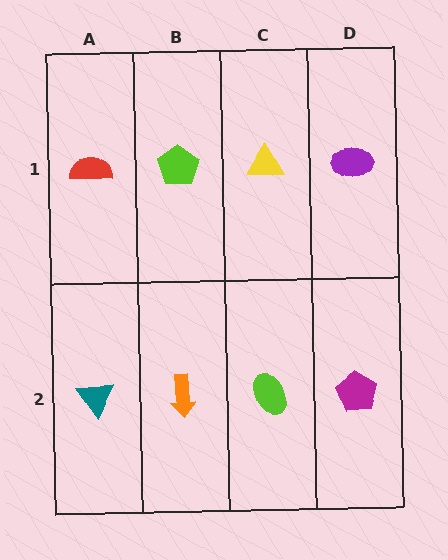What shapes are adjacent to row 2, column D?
A purple ellipse (row 1, column D), a lime ellipse (row 2, column C).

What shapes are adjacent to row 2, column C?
A yellow triangle (row 1, column C), an orange arrow (row 2, column B), a magenta pentagon (row 2, column D).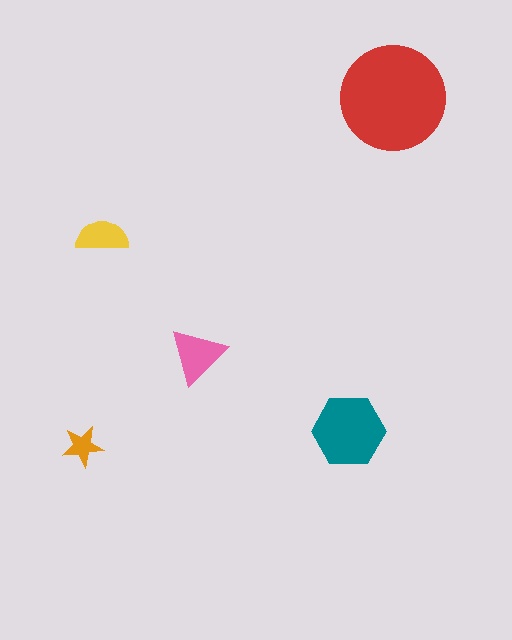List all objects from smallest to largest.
The orange star, the yellow semicircle, the pink triangle, the teal hexagon, the red circle.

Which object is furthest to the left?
The orange star is leftmost.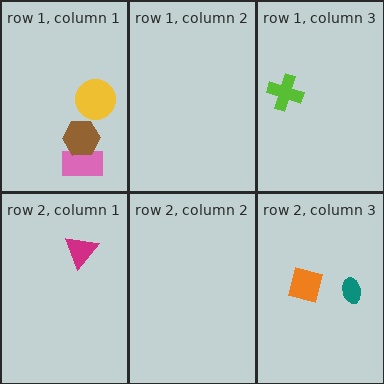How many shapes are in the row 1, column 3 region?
1.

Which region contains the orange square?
The row 2, column 3 region.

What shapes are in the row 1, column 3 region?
The lime cross.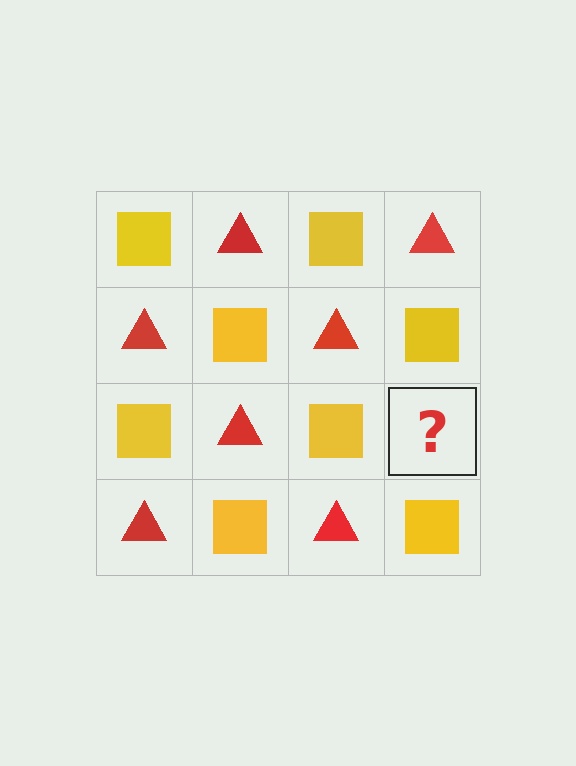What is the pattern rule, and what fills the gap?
The rule is that it alternates yellow square and red triangle in a checkerboard pattern. The gap should be filled with a red triangle.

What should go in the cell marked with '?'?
The missing cell should contain a red triangle.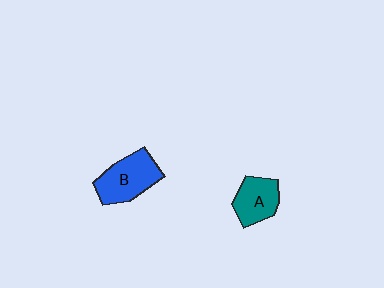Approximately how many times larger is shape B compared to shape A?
Approximately 1.4 times.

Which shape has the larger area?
Shape B (blue).